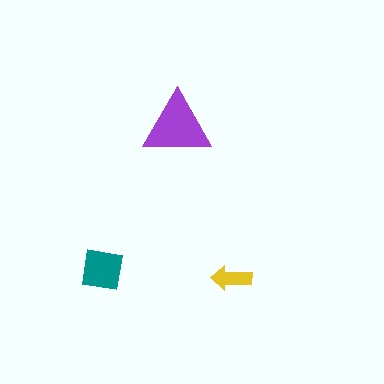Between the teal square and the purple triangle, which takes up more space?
The purple triangle.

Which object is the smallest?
The yellow arrow.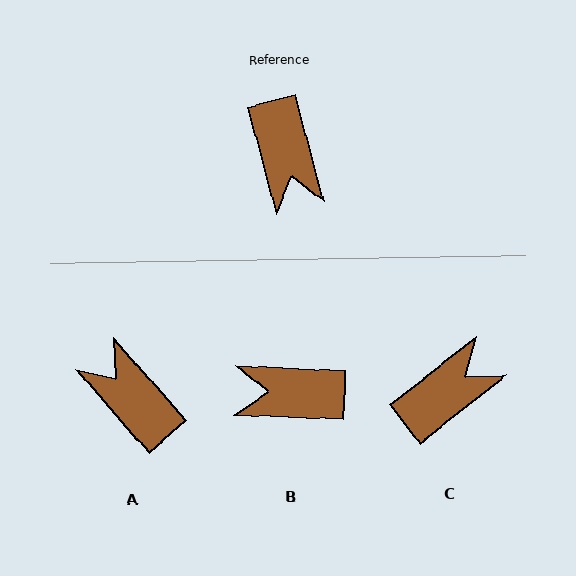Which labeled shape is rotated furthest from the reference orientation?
A, about 153 degrees away.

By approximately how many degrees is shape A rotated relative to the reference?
Approximately 153 degrees clockwise.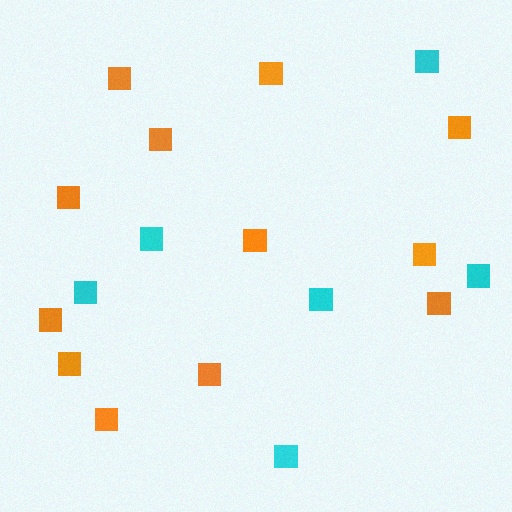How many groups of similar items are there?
There are 2 groups: one group of orange squares (12) and one group of cyan squares (6).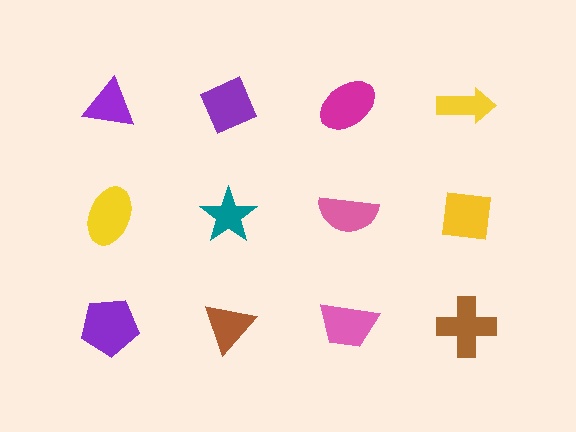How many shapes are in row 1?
4 shapes.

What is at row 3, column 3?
A pink trapezoid.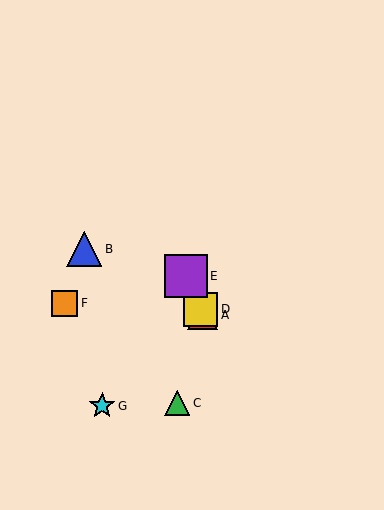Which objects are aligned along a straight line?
Objects A, D, E are aligned along a straight line.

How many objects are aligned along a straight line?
3 objects (A, D, E) are aligned along a straight line.